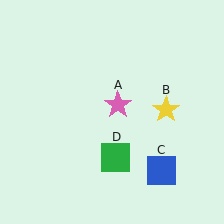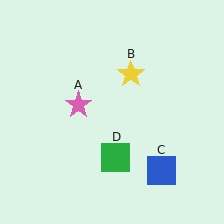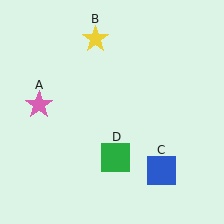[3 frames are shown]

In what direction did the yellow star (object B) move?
The yellow star (object B) moved up and to the left.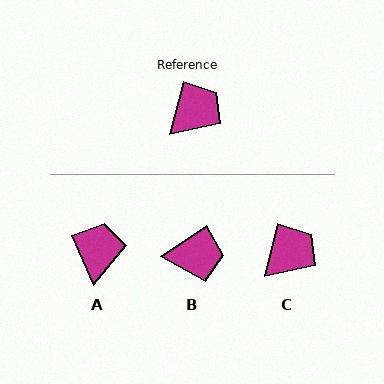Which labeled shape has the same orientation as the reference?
C.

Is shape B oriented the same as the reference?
No, it is off by about 42 degrees.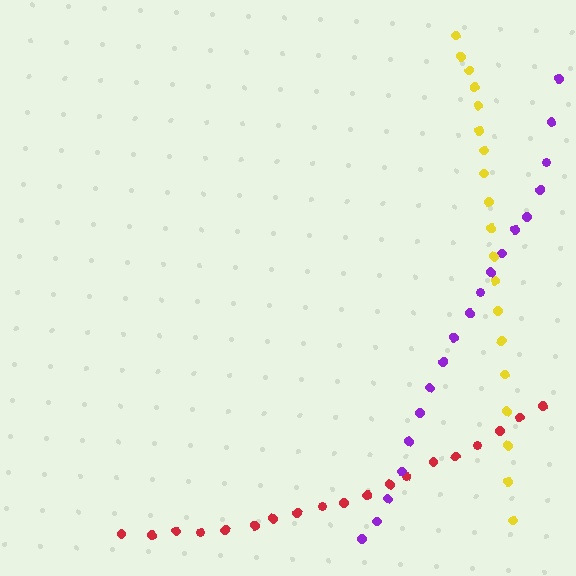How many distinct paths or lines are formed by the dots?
There are 3 distinct paths.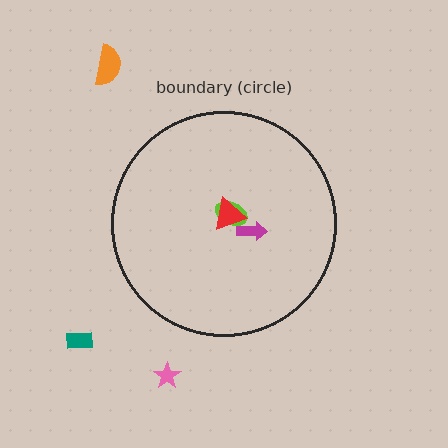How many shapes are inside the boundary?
3 inside, 3 outside.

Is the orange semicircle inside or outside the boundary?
Outside.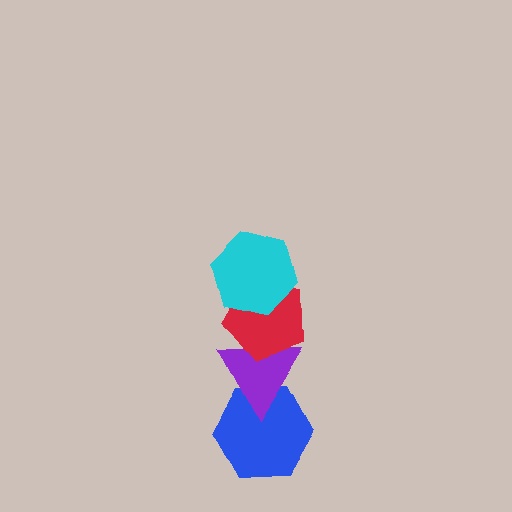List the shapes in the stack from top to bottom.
From top to bottom: the cyan hexagon, the red pentagon, the purple triangle, the blue hexagon.